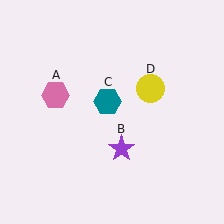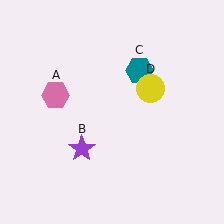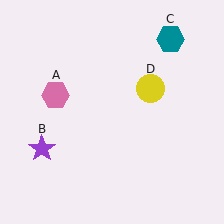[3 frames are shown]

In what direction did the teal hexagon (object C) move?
The teal hexagon (object C) moved up and to the right.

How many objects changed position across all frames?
2 objects changed position: purple star (object B), teal hexagon (object C).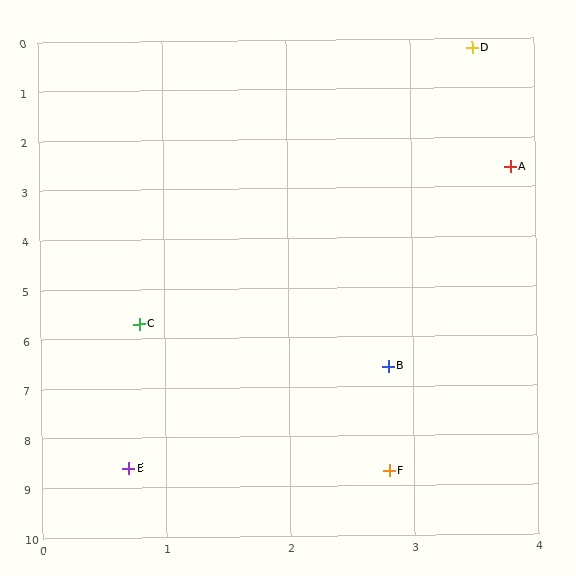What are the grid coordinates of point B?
Point B is at approximately (2.8, 6.6).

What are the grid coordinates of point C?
Point C is at approximately (0.8, 5.7).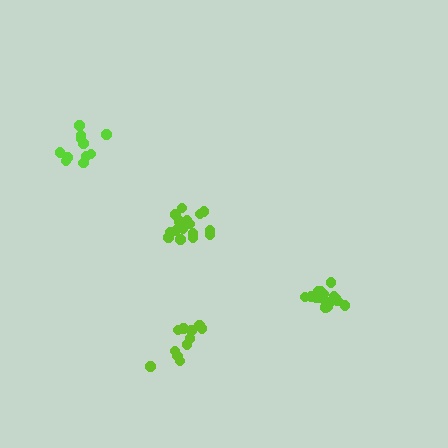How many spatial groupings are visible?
There are 4 spatial groupings.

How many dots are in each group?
Group 1: 17 dots, Group 2: 11 dots, Group 3: 17 dots, Group 4: 11 dots (56 total).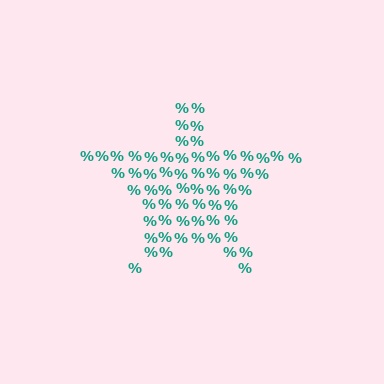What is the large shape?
The large shape is a star.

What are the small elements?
The small elements are percent signs.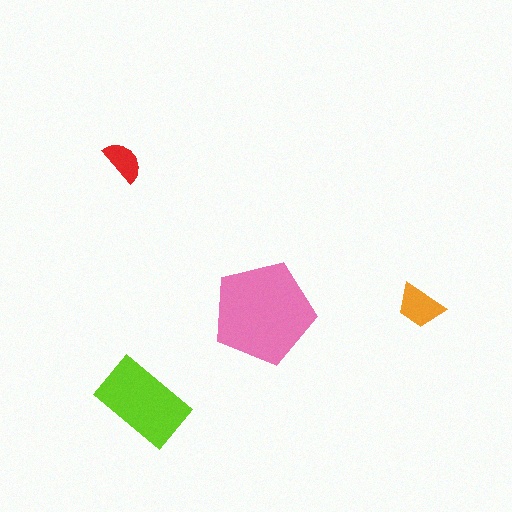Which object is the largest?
The pink pentagon.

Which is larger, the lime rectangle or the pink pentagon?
The pink pentagon.